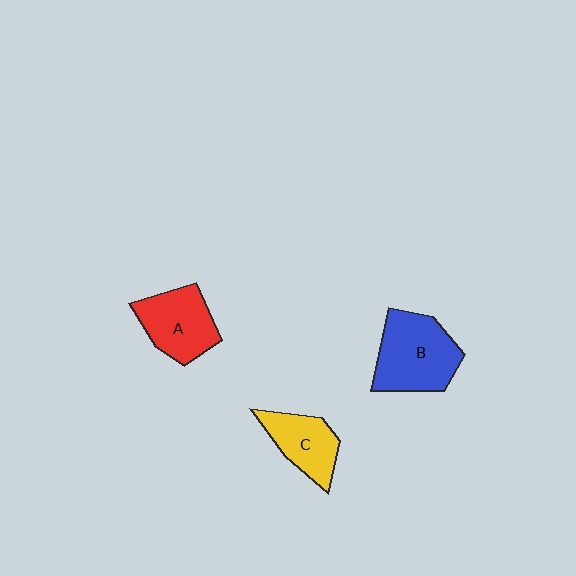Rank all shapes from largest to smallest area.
From largest to smallest: B (blue), A (red), C (yellow).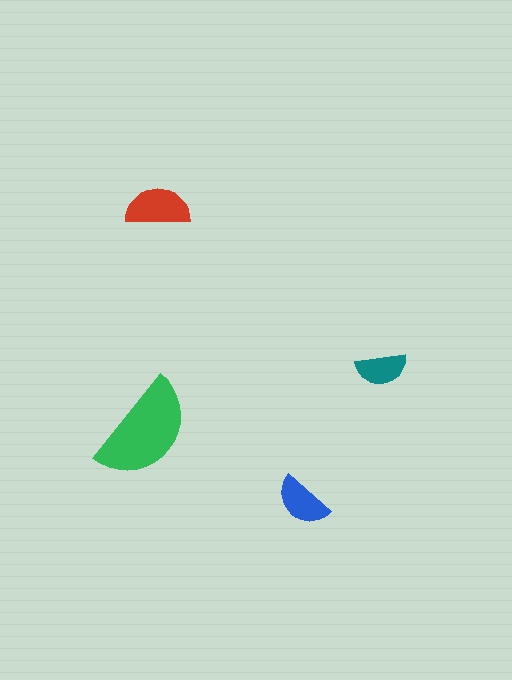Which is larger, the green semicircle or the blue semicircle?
The green one.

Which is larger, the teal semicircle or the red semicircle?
The red one.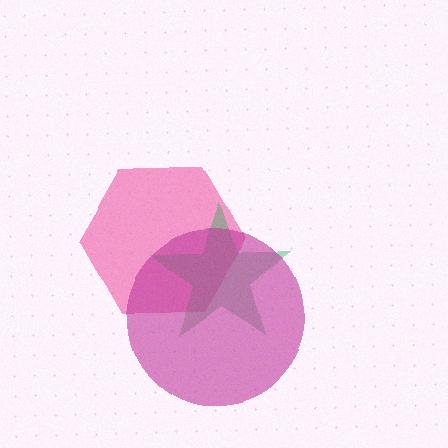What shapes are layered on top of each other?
The layered shapes are: a pink hexagon, a green star, a magenta circle.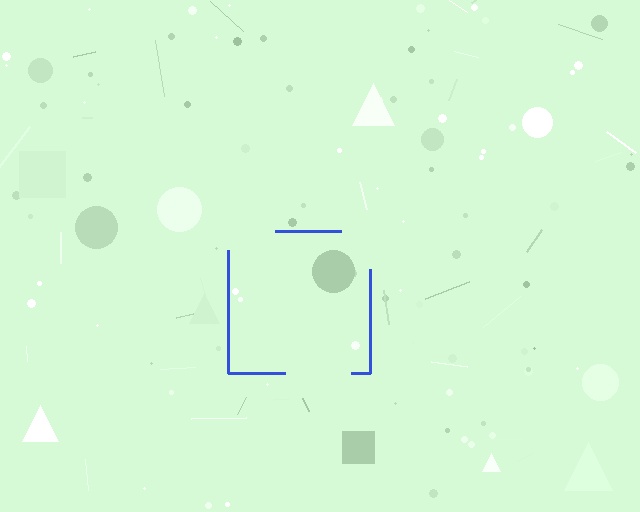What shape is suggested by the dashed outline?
The dashed outline suggests a square.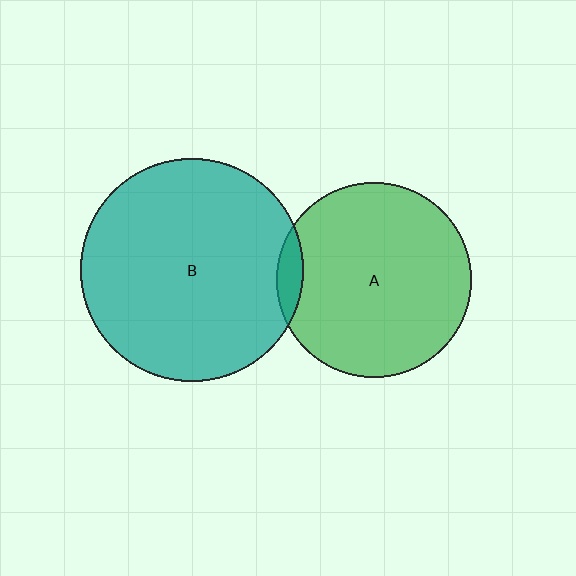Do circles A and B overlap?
Yes.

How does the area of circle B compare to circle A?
Approximately 1.3 times.